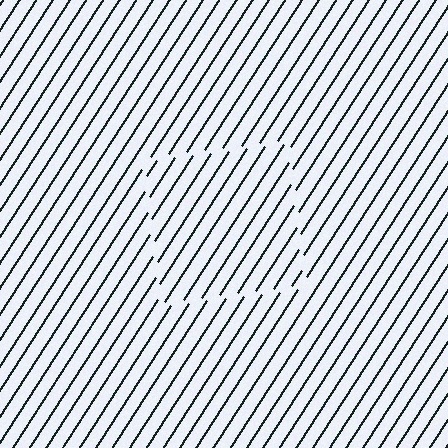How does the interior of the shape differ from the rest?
The interior of the shape contains the same grating, shifted by half a period — the contour is defined by the phase discontinuity where line-ends from the inner and outer gratings abut.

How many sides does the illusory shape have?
4 sides — the line-ends trace a square.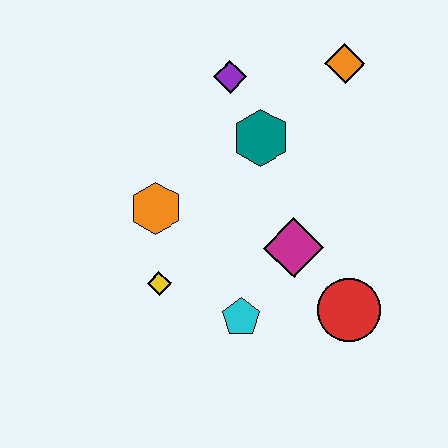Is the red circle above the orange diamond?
No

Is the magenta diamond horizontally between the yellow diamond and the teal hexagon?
No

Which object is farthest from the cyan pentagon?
The orange diamond is farthest from the cyan pentagon.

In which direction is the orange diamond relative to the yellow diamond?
The orange diamond is above the yellow diamond.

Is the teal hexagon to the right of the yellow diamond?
Yes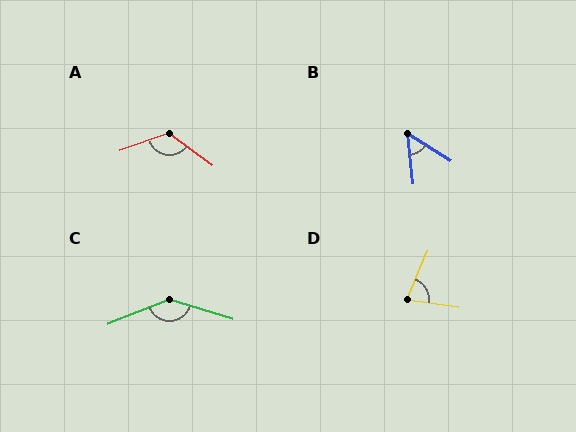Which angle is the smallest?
B, at approximately 51 degrees.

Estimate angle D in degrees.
Approximately 76 degrees.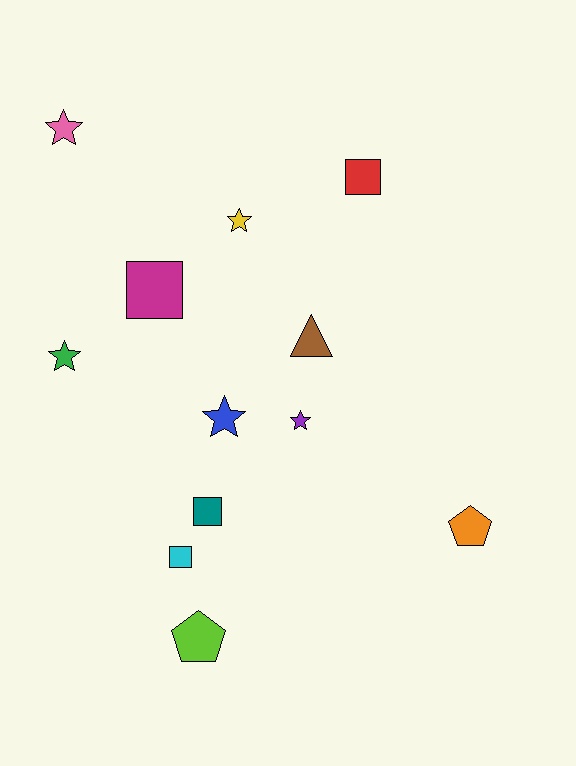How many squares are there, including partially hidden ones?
There are 4 squares.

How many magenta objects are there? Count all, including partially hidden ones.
There is 1 magenta object.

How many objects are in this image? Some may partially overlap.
There are 12 objects.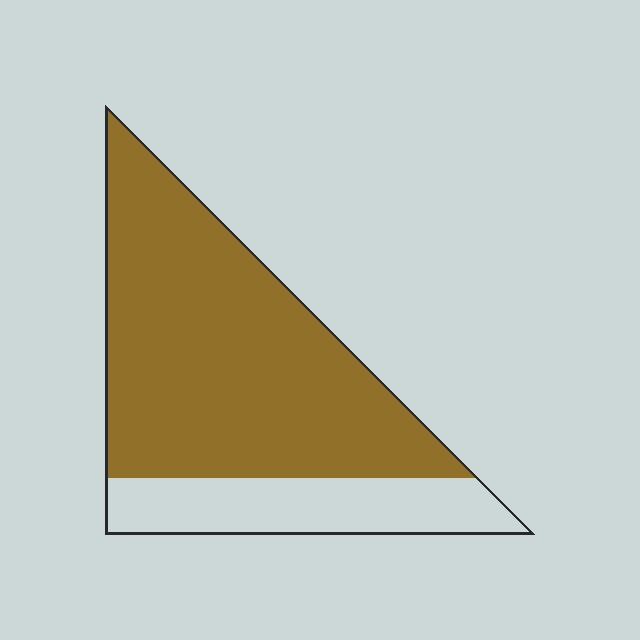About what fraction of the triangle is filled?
About three quarters (3/4).